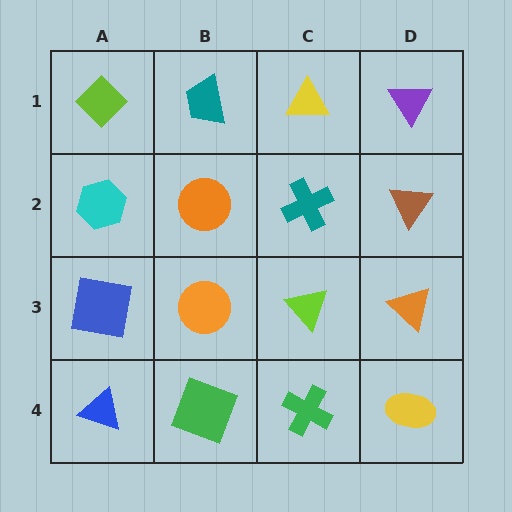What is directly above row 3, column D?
A brown triangle.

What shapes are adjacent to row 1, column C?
A teal cross (row 2, column C), a teal trapezoid (row 1, column B), a purple triangle (row 1, column D).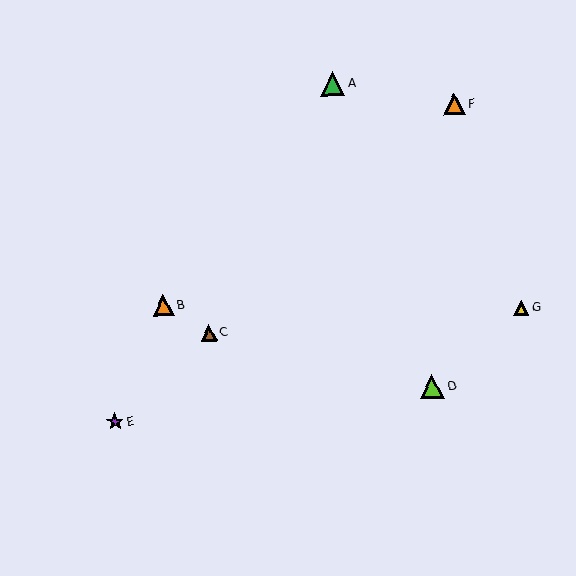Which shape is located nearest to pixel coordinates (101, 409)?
The purple star (labeled E) at (115, 422) is nearest to that location.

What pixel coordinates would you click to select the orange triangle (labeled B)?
Click at (163, 305) to select the orange triangle B.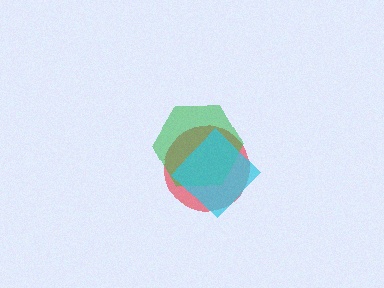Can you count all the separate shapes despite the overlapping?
Yes, there are 3 separate shapes.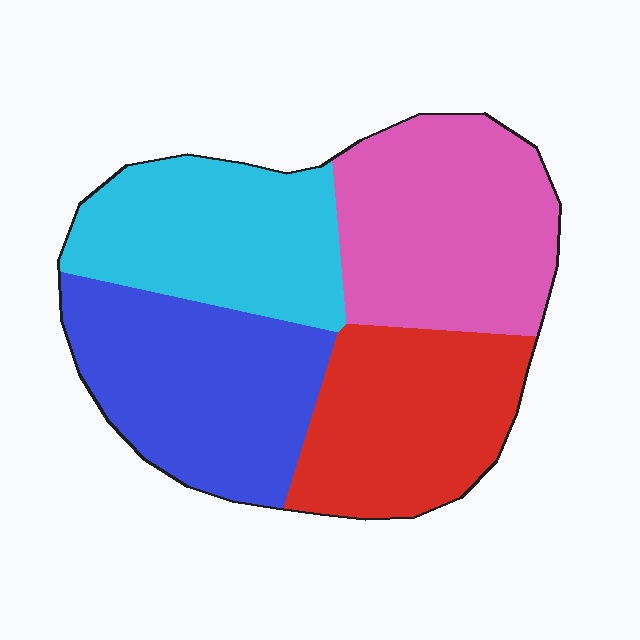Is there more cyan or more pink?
Pink.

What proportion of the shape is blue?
Blue takes up between a sixth and a third of the shape.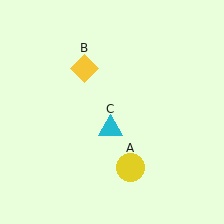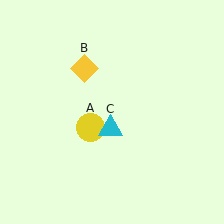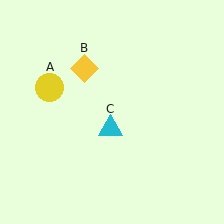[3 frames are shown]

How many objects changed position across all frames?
1 object changed position: yellow circle (object A).